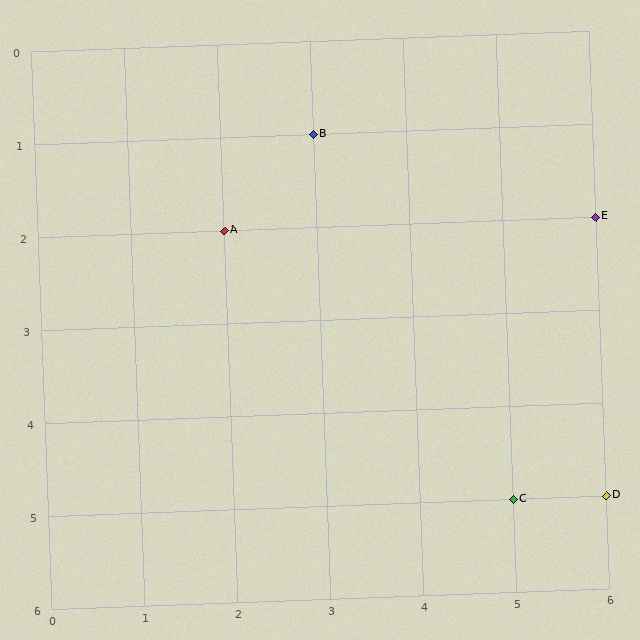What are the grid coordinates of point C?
Point C is at grid coordinates (5, 5).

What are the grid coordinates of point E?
Point E is at grid coordinates (6, 2).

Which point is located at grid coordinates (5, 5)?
Point C is at (5, 5).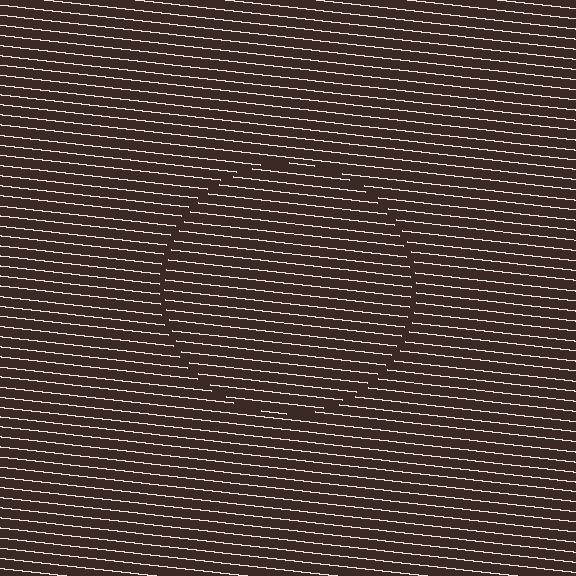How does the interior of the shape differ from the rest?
The interior of the shape contains the same grating, shifted by half a period — the contour is defined by the phase discontinuity where line-ends from the inner and outer gratings abut.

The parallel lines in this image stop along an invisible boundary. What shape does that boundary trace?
An illusory circle. The interior of the shape contains the same grating, shifted by half a period — the contour is defined by the phase discontinuity where line-ends from the inner and outer gratings abut.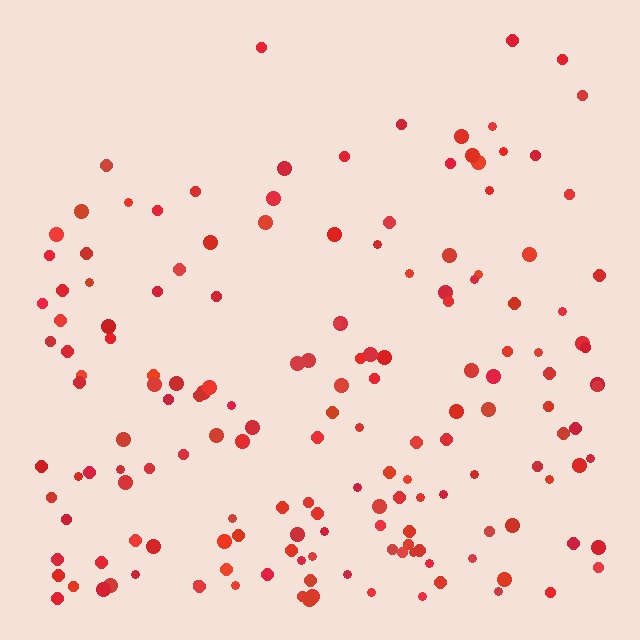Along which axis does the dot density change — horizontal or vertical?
Vertical.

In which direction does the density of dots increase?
From top to bottom, with the bottom side densest.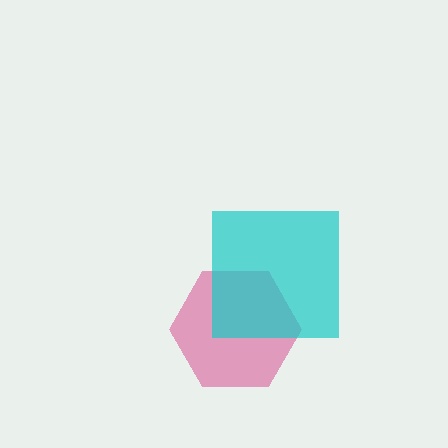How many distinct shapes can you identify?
There are 2 distinct shapes: a pink hexagon, a cyan square.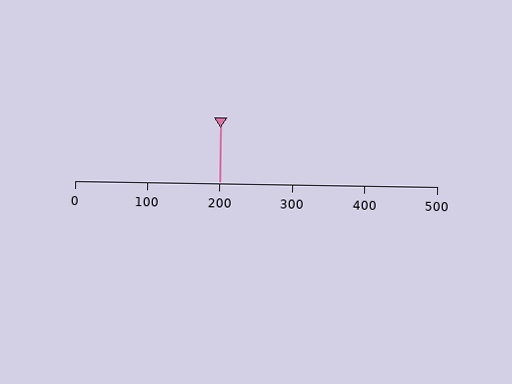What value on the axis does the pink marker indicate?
The marker indicates approximately 200.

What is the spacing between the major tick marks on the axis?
The major ticks are spaced 100 apart.